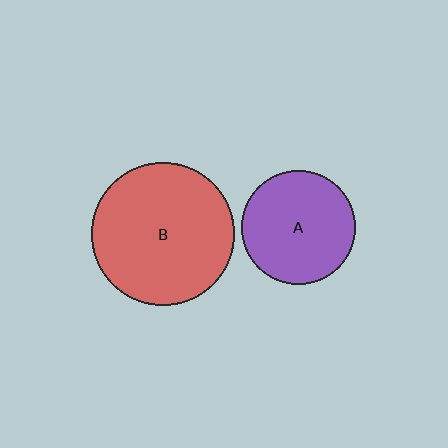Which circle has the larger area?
Circle B (red).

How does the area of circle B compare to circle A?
Approximately 1.6 times.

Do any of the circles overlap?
No, none of the circles overlap.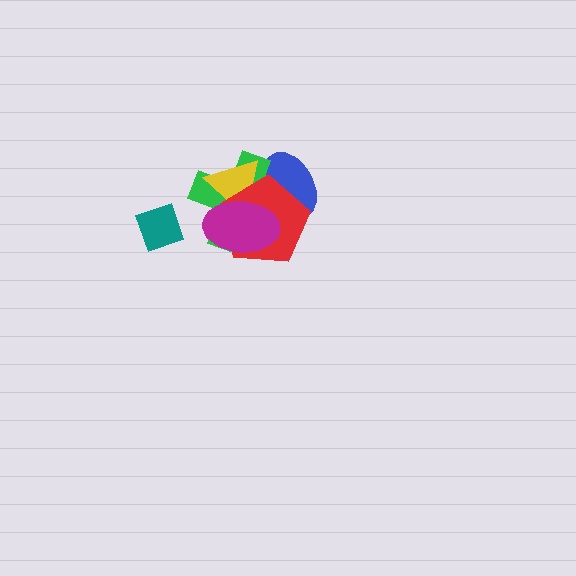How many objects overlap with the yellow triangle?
4 objects overlap with the yellow triangle.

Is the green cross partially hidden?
Yes, it is partially covered by another shape.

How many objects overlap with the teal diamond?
0 objects overlap with the teal diamond.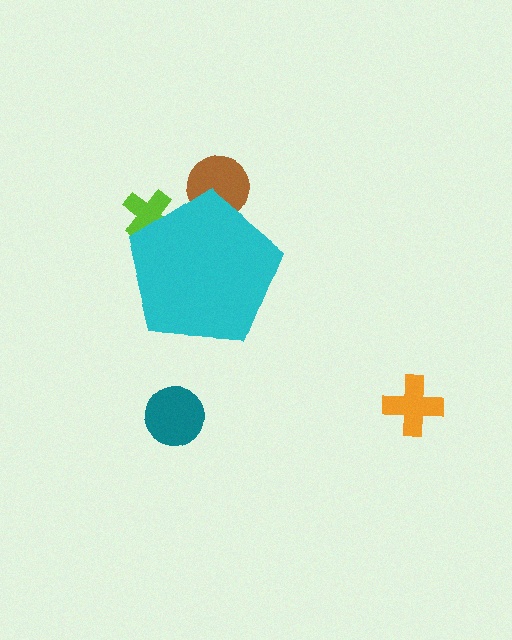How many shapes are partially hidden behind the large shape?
2 shapes are partially hidden.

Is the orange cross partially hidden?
No, the orange cross is fully visible.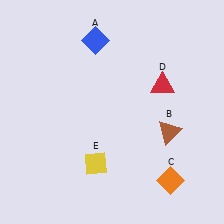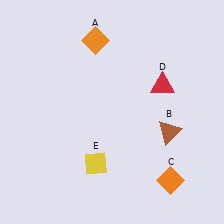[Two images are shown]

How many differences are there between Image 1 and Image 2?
There is 1 difference between the two images.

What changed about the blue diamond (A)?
In Image 1, A is blue. In Image 2, it changed to orange.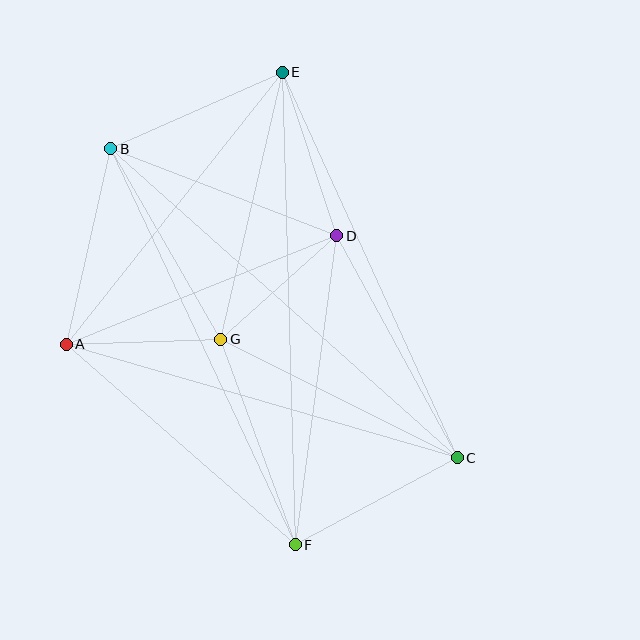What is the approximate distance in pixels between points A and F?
The distance between A and F is approximately 304 pixels.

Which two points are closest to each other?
Points A and G are closest to each other.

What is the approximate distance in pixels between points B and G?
The distance between B and G is approximately 220 pixels.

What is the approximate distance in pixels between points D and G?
The distance between D and G is approximately 155 pixels.